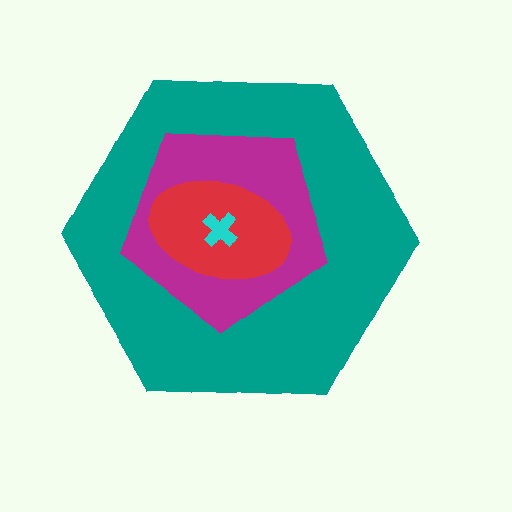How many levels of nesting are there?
4.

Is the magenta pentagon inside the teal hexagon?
Yes.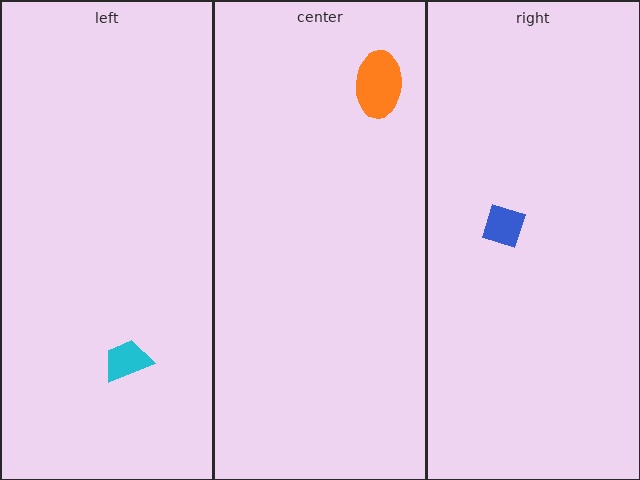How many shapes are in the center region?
1.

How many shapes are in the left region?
1.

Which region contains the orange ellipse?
The center region.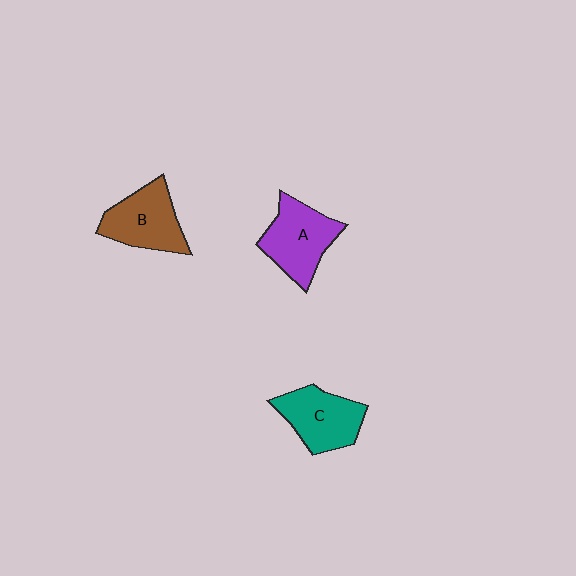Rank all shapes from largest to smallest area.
From largest to smallest: A (purple), B (brown), C (teal).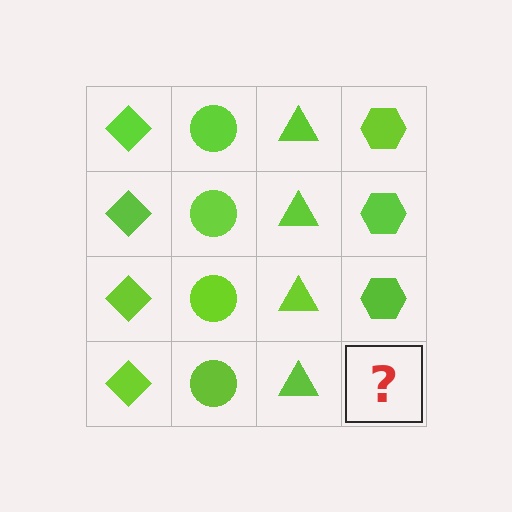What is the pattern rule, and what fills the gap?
The rule is that each column has a consistent shape. The gap should be filled with a lime hexagon.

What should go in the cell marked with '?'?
The missing cell should contain a lime hexagon.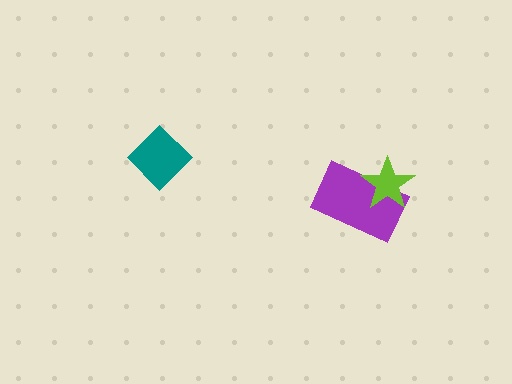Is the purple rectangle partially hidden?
Yes, it is partially covered by another shape.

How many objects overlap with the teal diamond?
0 objects overlap with the teal diamond.